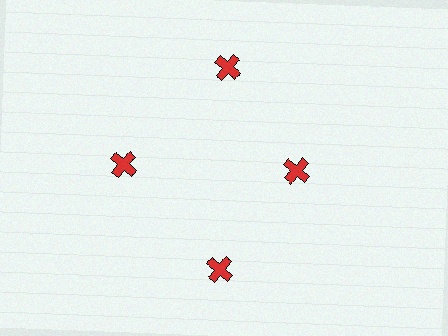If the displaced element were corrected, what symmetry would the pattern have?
It would have 4-fold rotational symmetry — the pattern would map onto itself every 90 degrees.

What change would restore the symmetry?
The symmetry would be restored by moving it outward, back onto the ring so that all 4 crosses sit at equal angles and equal distance from the center.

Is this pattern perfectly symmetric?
No. The 4 red crosses are arranged in a ring, but one element near the 3 o'clock position is pulled inward toward the center, breaking the 4-fold rotational symmetry.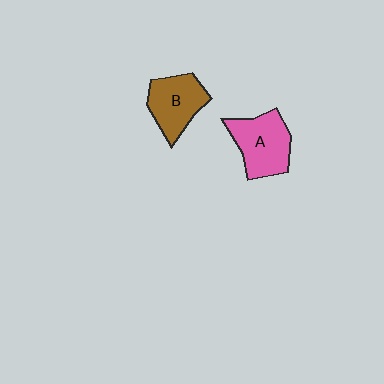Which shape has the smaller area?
Shape B (brown).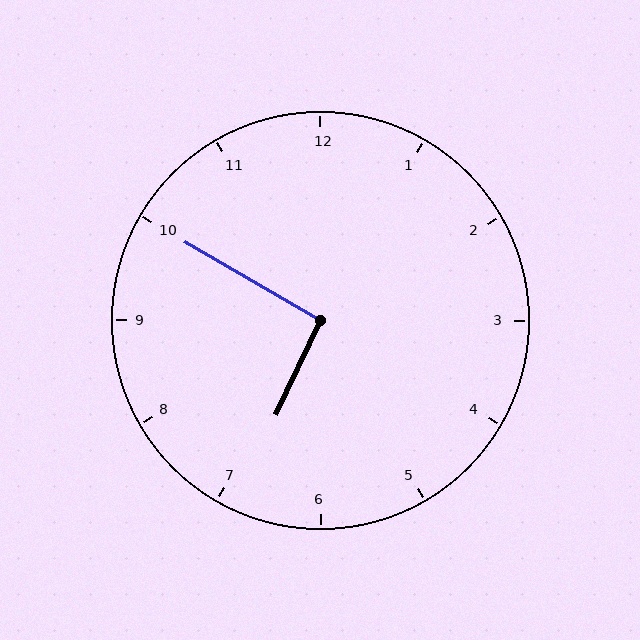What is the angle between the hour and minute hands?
Approximately 95 degrees.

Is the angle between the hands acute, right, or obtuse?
It is right.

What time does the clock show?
6:50.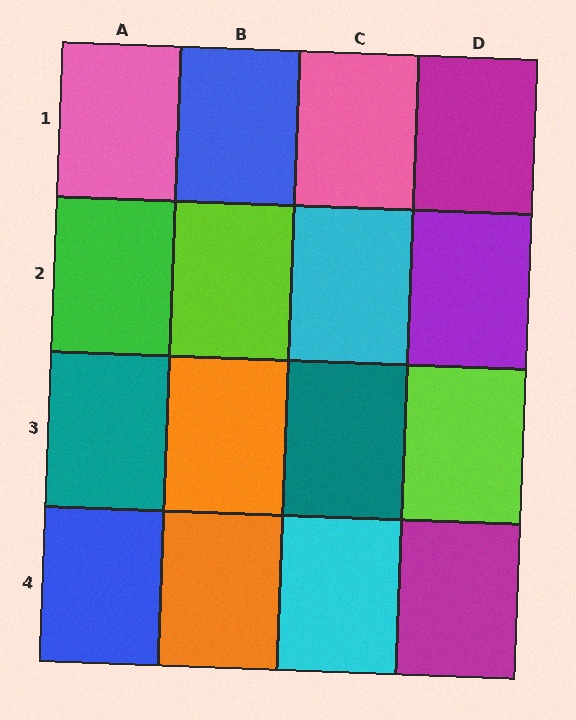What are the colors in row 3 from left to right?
Teal, orange, teal, lime.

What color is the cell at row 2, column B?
Lime.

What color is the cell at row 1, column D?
Magenta.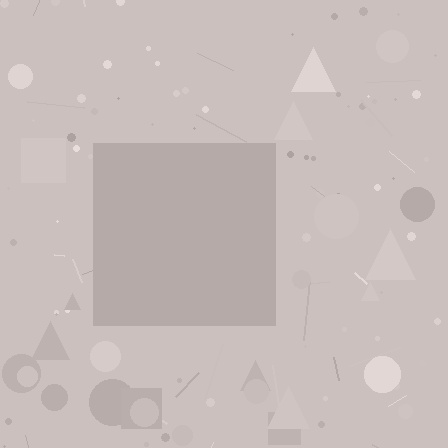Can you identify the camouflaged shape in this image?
The camouflaged shape is a square.